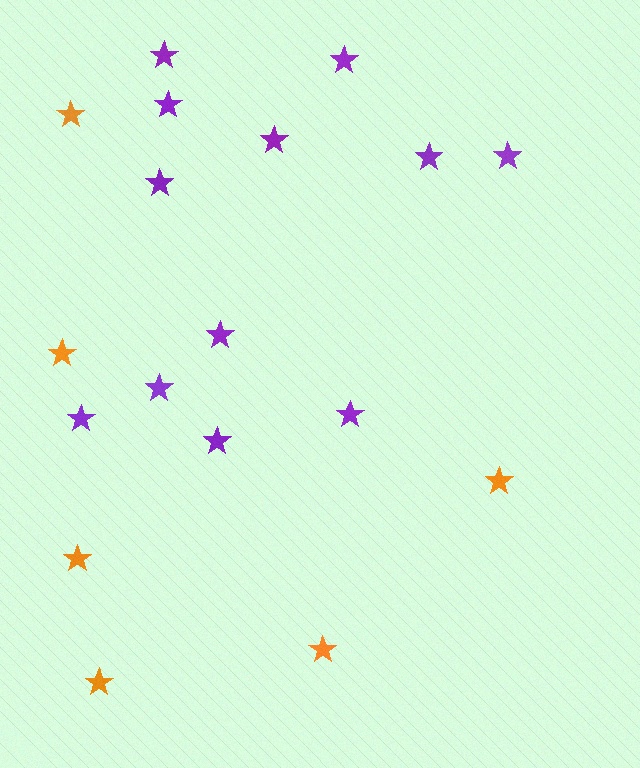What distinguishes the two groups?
There are 2 groups: one group of orange stars (6) and one group of purple stars (12).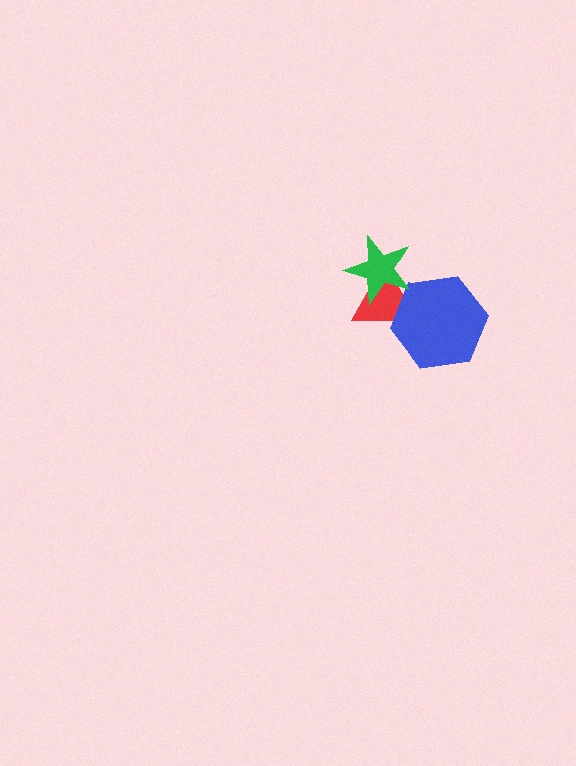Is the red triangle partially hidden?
Yes, it is partially covered by another shape.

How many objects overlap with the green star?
1 object overlaps with the green star.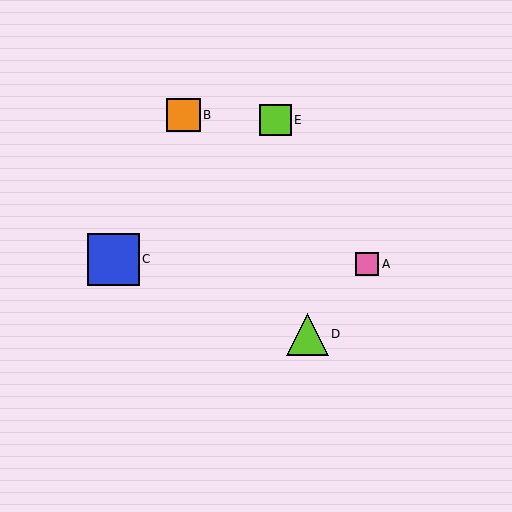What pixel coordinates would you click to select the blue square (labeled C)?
Click at (113, 259) to select the blue square C.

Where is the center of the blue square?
The center of the blue square is at (113, 259).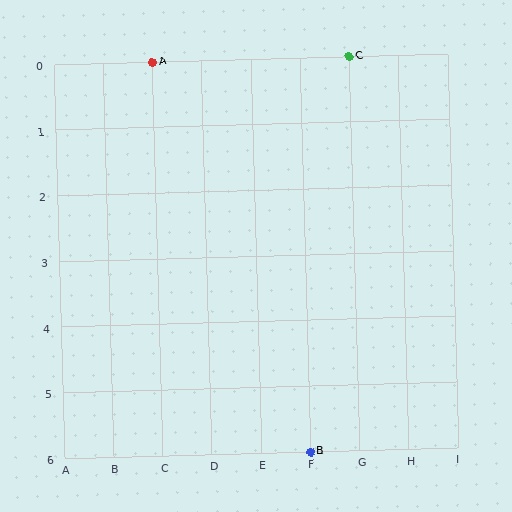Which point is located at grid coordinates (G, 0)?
Point C is at (G, 0).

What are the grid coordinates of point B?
Point B is at grid coordinates (F, 6).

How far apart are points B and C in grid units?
Points B and C are 1 column and 6 rows apart (about 6.1 grid units diagonally).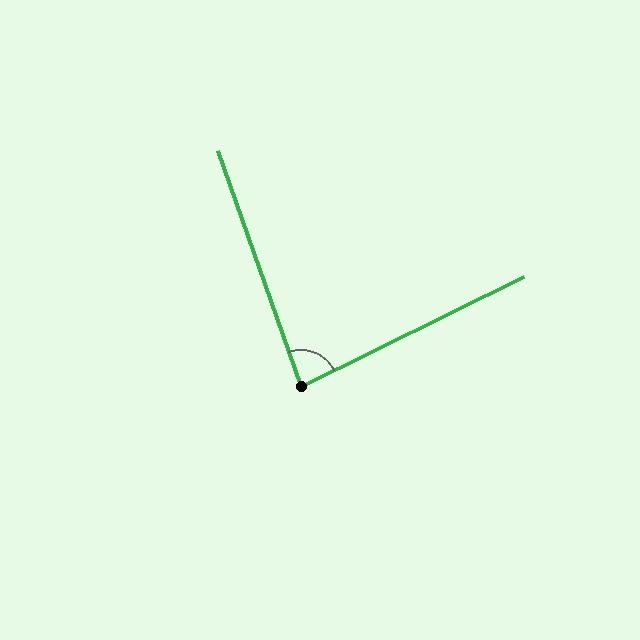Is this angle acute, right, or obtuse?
It is acute.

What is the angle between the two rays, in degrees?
Approximately 83 degrees.